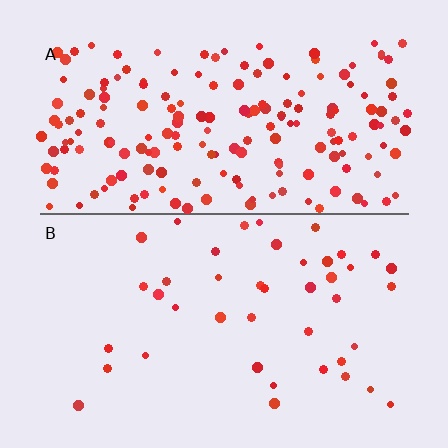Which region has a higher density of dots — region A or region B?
A (the top).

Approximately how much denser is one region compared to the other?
Approximately 4.3× — region A over region B.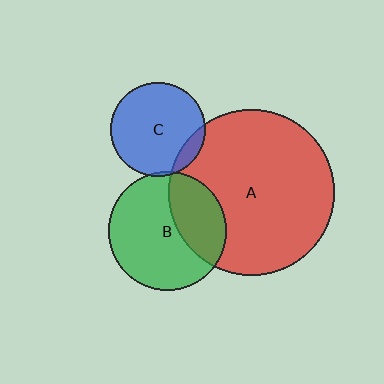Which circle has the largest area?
Circle A (red).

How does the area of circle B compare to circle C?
Approximately 1.6 times.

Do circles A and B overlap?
Yes.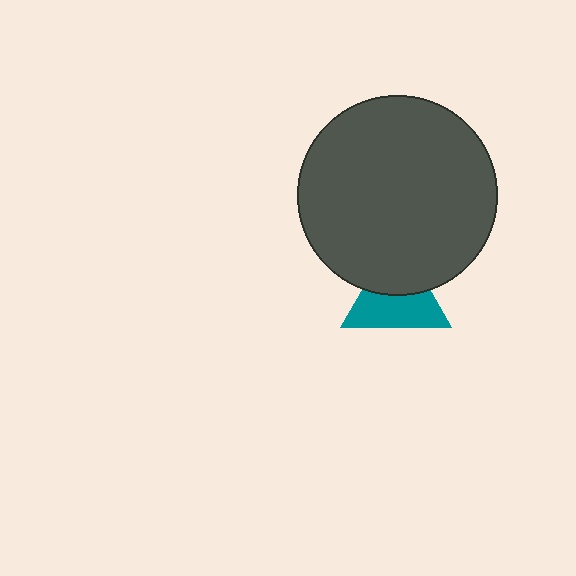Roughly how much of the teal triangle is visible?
About half of it is visible (roughly 58%).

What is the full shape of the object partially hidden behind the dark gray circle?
The partially hidden object is a teal triangle.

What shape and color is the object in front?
The object in front is a dark gray circle.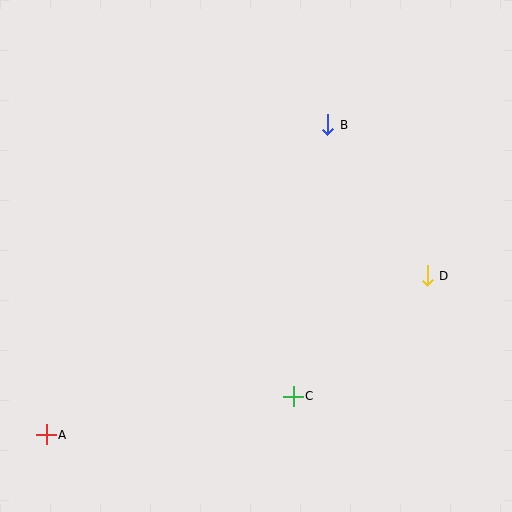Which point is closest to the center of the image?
Point C at (293, 396) is closest to the center.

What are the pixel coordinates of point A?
Point A is at (46, 435).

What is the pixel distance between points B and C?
The distance between B and C is 274 pixels.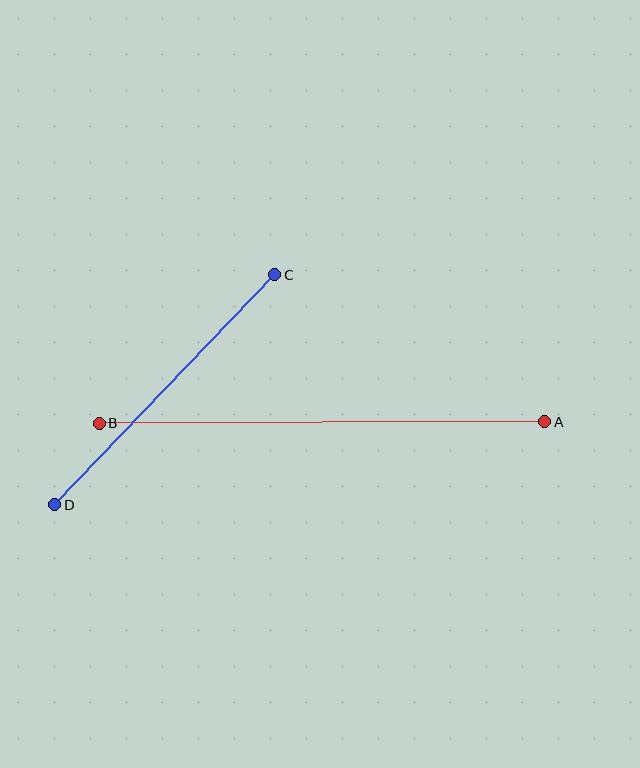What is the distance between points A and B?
The distance is approximately 445 pixels.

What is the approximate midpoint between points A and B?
The midpoint is at approximately (322, 422) pixels.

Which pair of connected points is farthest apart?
Points A and B are farthest apart.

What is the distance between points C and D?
The distance is approximately 318 pixels.